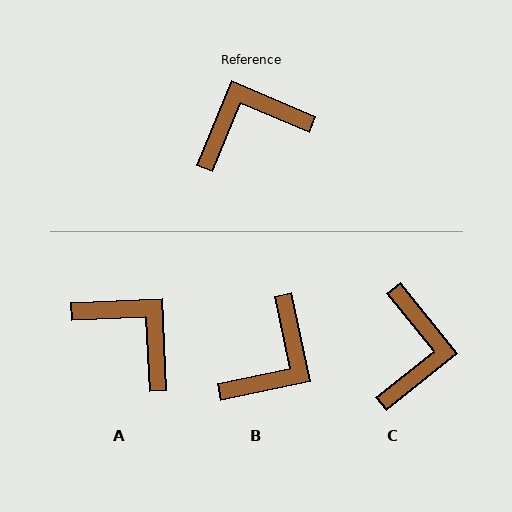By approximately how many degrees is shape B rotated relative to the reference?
Approximately 145 degrees clockwise.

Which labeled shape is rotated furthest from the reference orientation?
B, about 145 degrees away.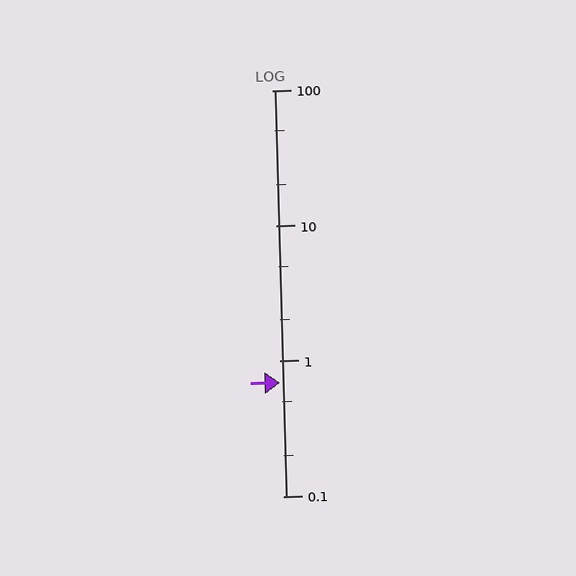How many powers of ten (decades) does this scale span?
The scale spans 3 decades, from 0.1 to 100.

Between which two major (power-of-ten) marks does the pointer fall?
The pointer is between 0.1 and 1.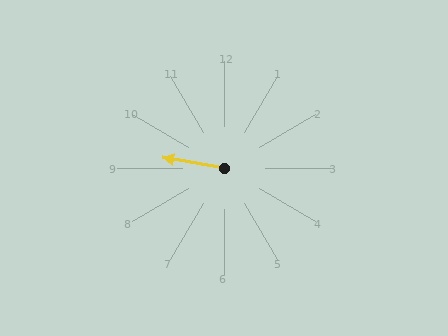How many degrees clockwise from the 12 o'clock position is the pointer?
Approximately 280 degrees.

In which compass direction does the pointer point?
West.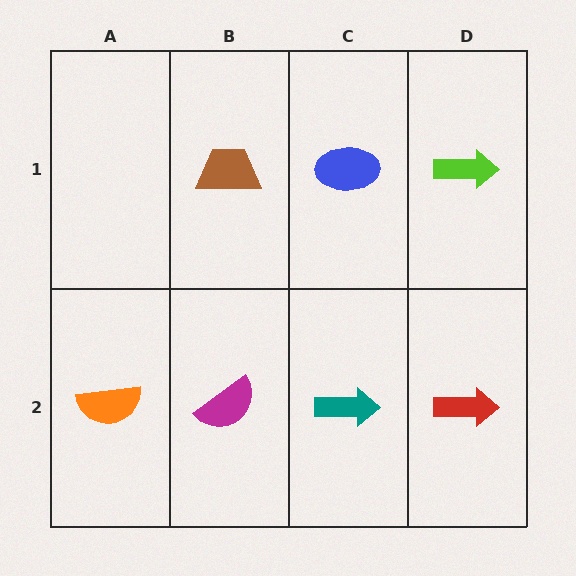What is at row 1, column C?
A blue ellipse.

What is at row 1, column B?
A brown trapezoid.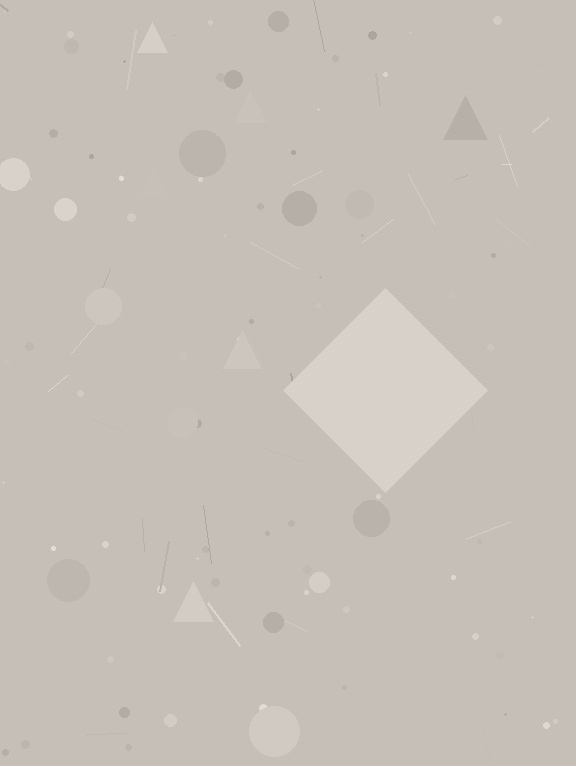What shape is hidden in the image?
A diamond is hidden in the image.